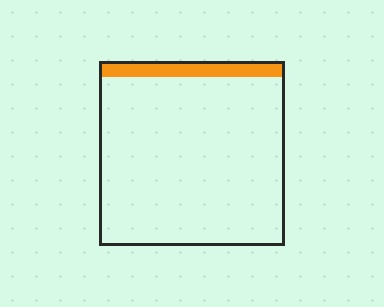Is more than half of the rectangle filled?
No.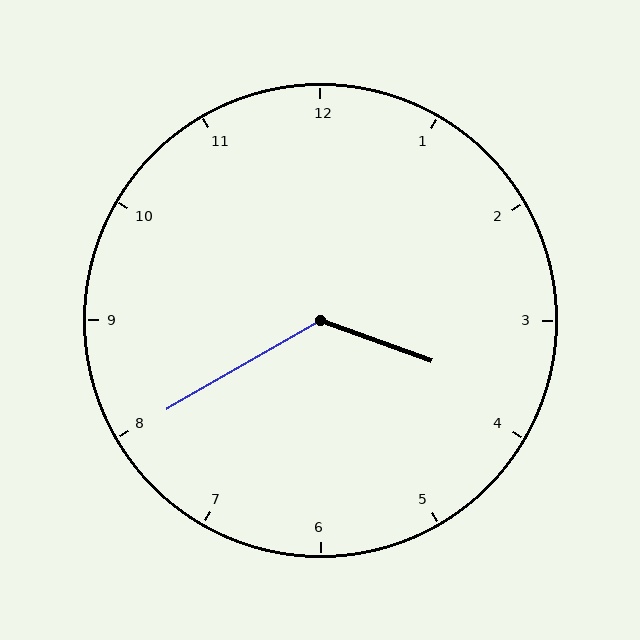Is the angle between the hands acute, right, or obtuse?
It is obtuse.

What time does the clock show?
3:40.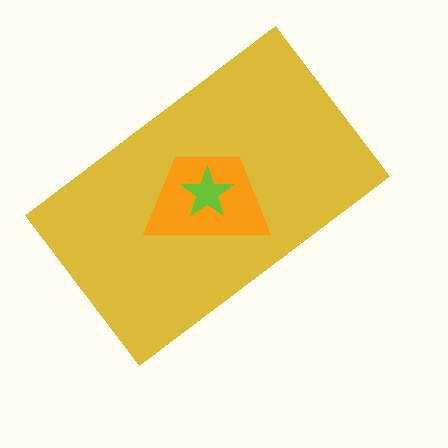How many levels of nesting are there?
3.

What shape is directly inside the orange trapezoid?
The lime star.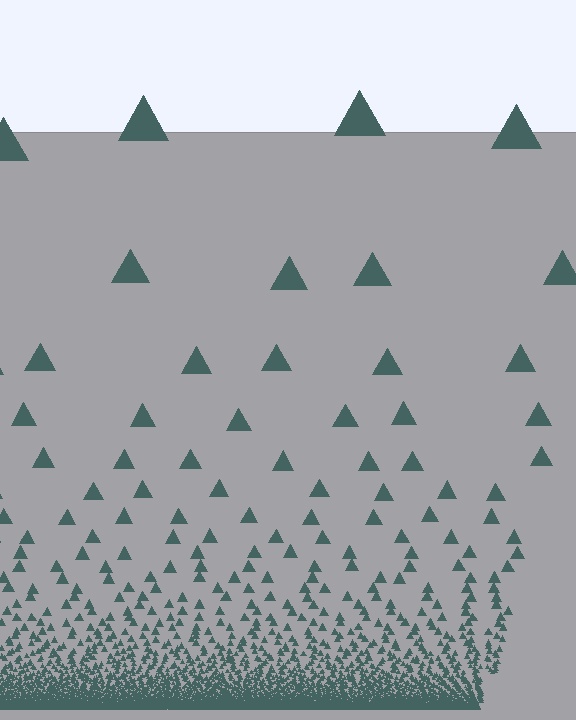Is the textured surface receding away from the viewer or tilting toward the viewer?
The surface appears to tilt toward the viewer. Texture elements get larger and sparser toward the top.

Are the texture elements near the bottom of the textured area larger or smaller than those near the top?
Smaller. The gradient is inverted — elements near the bottom are smaller and denser.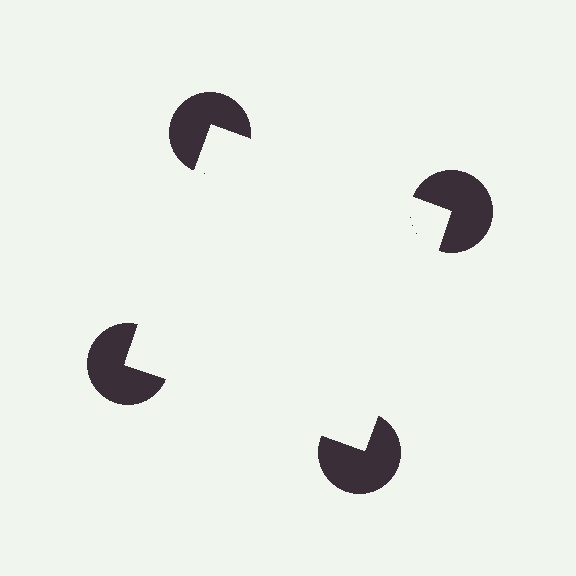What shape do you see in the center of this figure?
An illusory square — its edges are inferred from the aligned wedge cuts in the pac-man discs, not physically drawn.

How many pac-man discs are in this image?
There are 4 — one at each vertex of the illusory square.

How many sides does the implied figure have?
4 sides.